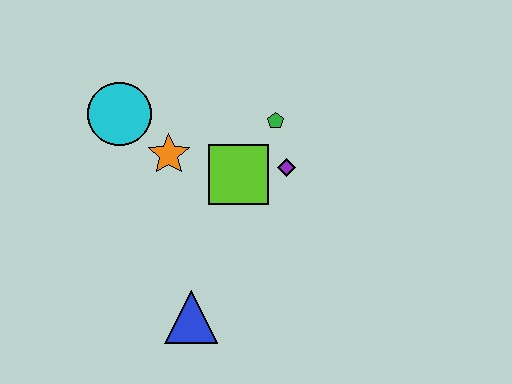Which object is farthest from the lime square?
The blue triangle is farthest from the lime square.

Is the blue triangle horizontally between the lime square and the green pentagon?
No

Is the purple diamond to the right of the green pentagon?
Yes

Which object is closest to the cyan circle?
The orange star is closest to the cyan circle.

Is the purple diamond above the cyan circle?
No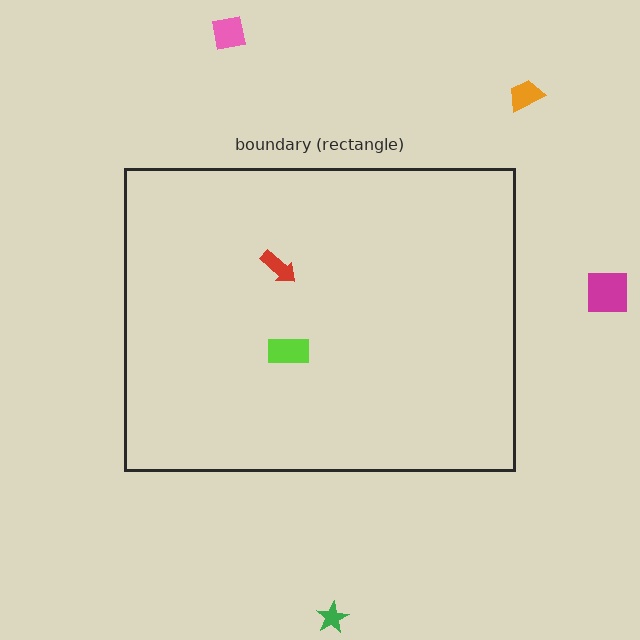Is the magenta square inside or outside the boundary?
Outside.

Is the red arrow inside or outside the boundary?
Inside.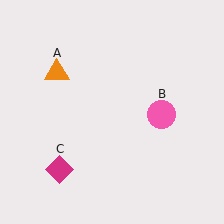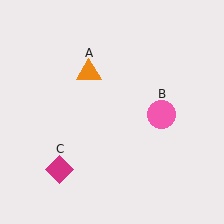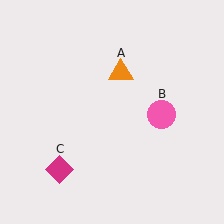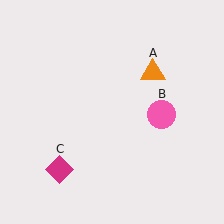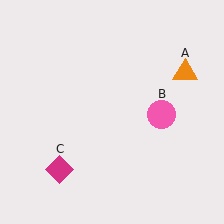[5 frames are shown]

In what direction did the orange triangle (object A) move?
The orange triangle (object A) moved right.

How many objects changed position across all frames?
1 object changed position: orange triangle (object A).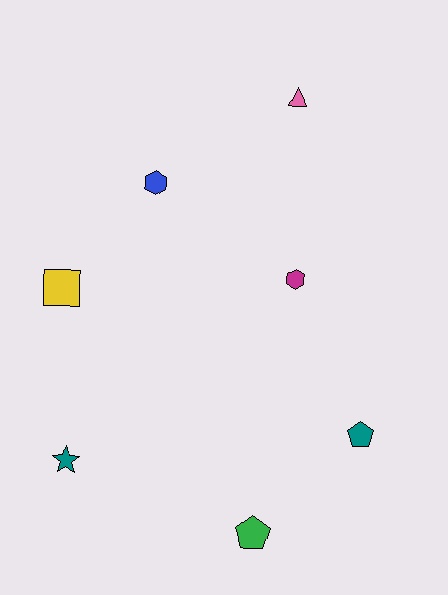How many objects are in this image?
There are 7 objects.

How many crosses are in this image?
There are no crosses.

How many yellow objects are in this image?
There is 1 yellow object.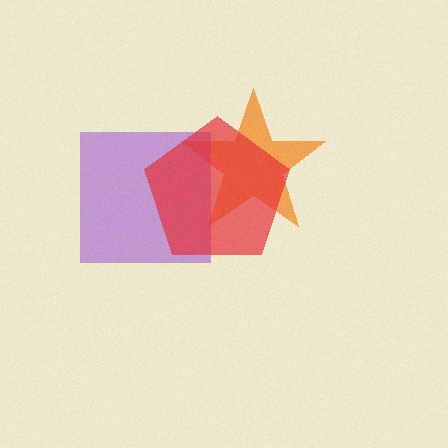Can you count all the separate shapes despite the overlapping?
Yes, there are 3 separate shapes.